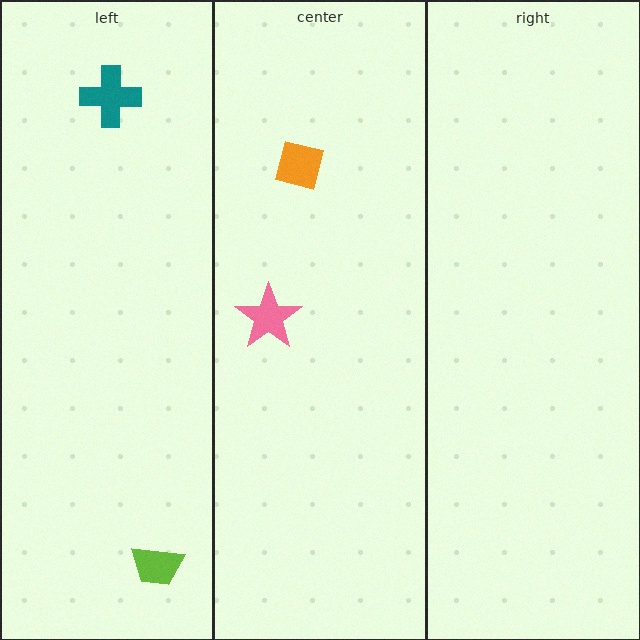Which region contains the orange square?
The center region.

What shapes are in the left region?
The lime trapezoid, the teal cross.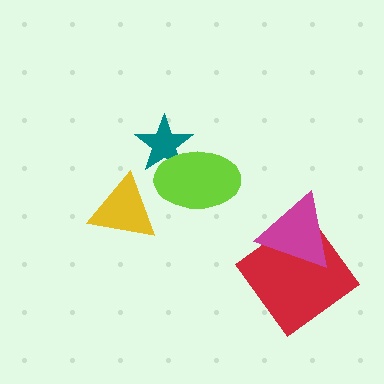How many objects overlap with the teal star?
1 object overlaps with the teal star.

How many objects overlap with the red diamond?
1 object overlaps with the red diamond.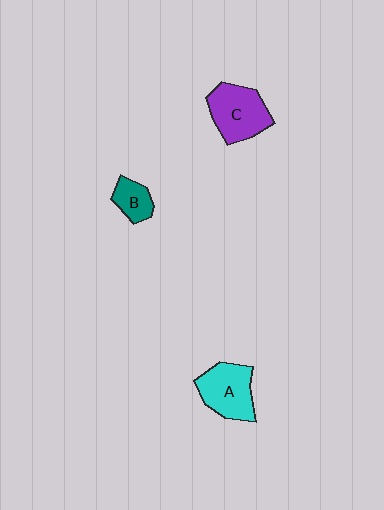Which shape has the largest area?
Shape C (purple).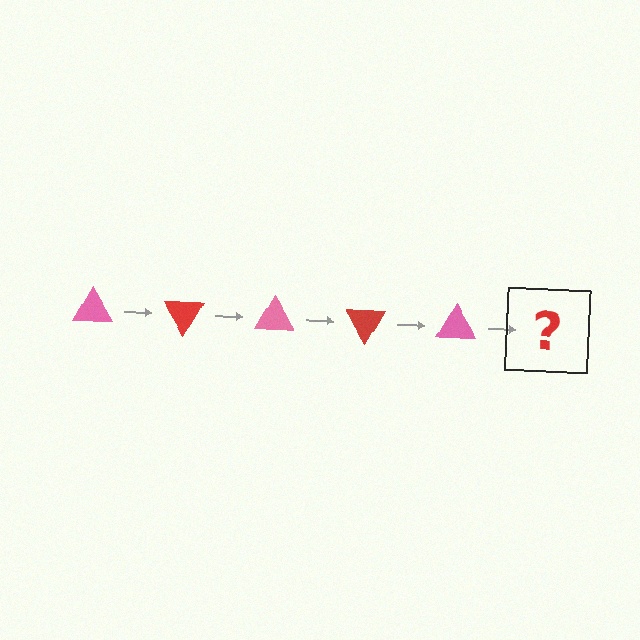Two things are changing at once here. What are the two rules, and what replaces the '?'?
The two rules are that it rotates 60 degrees each step and the color cycles through pink and red. The '?' should be a red triangle, rotated 300 degrees from the start.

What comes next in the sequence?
The next element should be a red triangle, rotated 300 degrees from the start.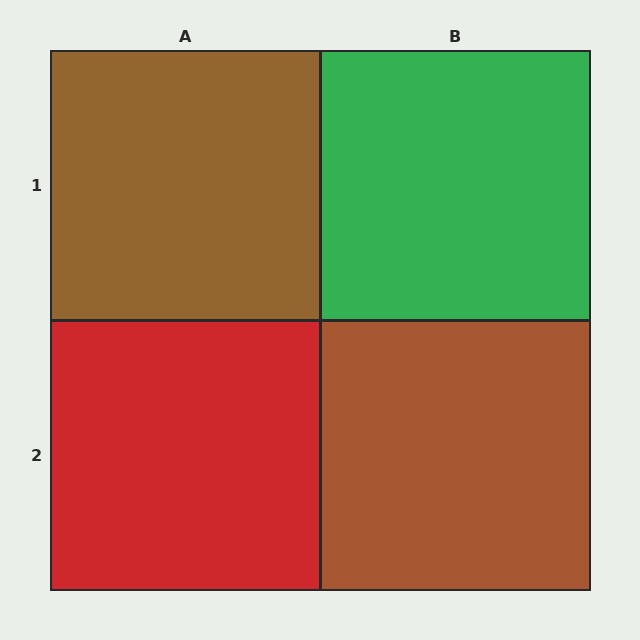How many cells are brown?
2 cells are brown.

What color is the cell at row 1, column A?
Brown.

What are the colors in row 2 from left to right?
Red, brown.